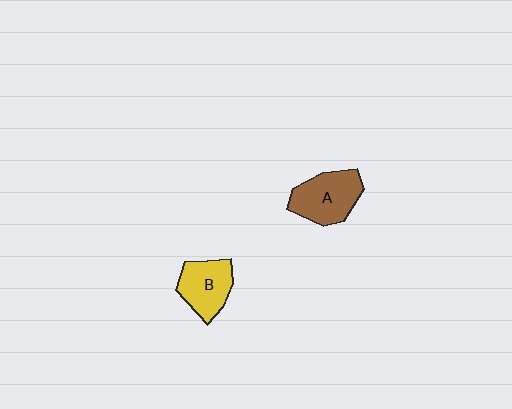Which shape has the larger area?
Shape A (brown).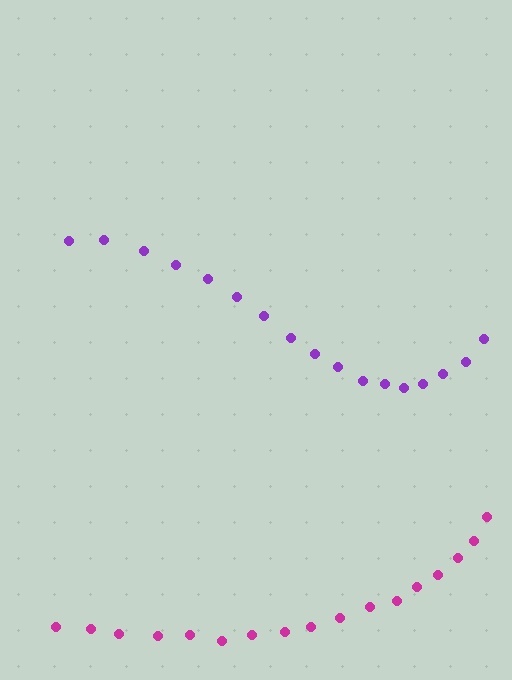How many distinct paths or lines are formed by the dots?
There are 2 distinct paths.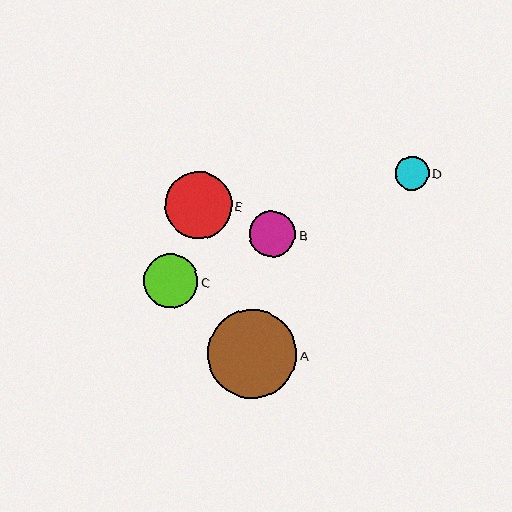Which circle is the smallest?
Circle D is the smallest with a size of approximately 34 pixels.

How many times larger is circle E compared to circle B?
Circle E is approximately 1.5 times the size of circle B.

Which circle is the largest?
Circle A is the largest with a size of approximately 89 pixels.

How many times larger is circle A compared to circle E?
Circle A is approximately 1.3 times the size of circle E.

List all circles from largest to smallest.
From largest to smallest: A, E, C, B, D.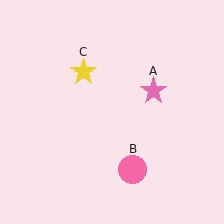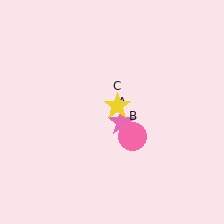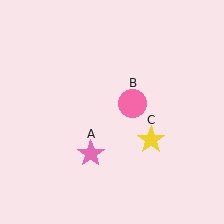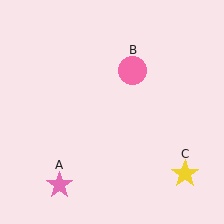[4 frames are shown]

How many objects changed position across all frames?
3 objects changed position: pink star (object A), pink circle (object B), yellow star (object C).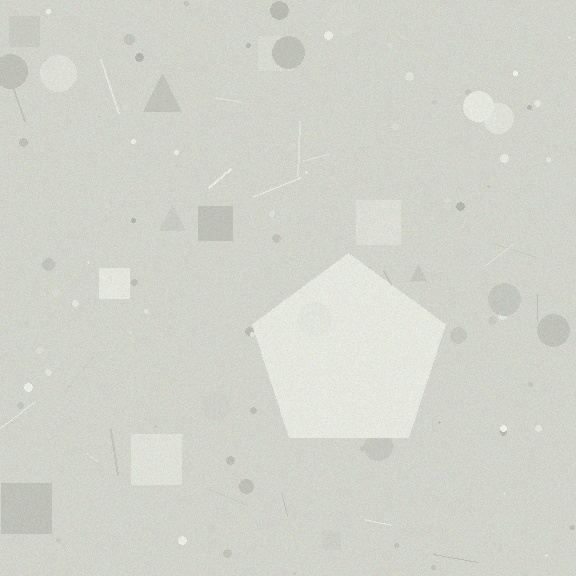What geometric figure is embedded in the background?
A pentagon is embedded in the background.